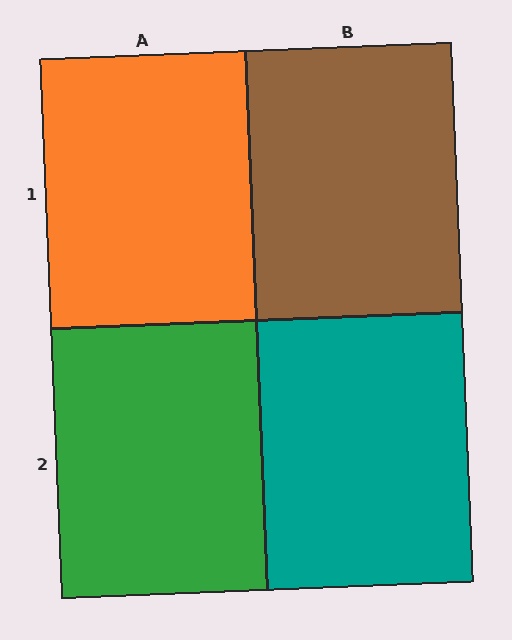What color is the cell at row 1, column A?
Orange.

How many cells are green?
1 cell is green.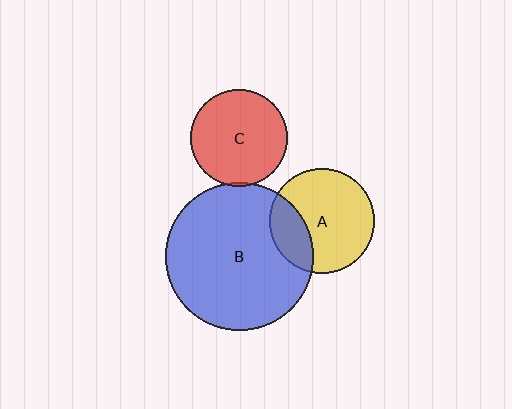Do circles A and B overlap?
Yes.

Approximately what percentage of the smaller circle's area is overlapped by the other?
Approximately 25%.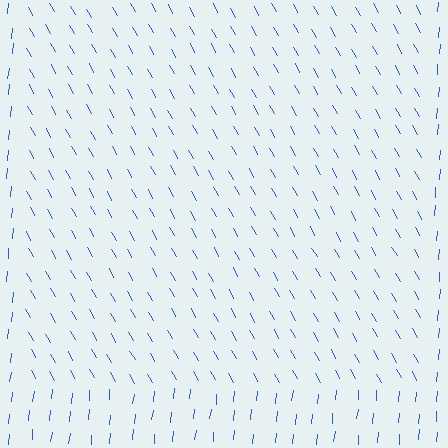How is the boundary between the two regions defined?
The boundary is defined purely by a change in line orientation (approximately 36 degrees difference). All lines are the same color and thickness.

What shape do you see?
I see a rectangle.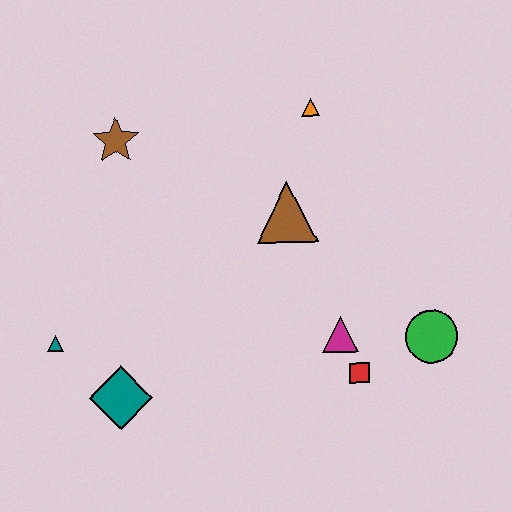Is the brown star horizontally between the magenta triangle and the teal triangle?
Yes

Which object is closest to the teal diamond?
The teal triangle is closest to the teal diamond.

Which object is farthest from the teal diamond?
The orange triangle is farthest from the teal diamond.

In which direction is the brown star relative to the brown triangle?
The brown star is to the left of the brown triangle.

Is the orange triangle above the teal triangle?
Yes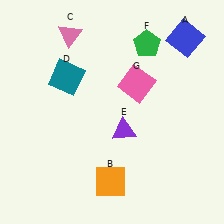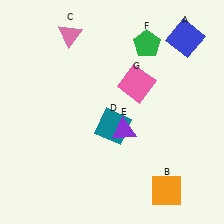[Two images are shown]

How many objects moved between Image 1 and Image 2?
2 objects moved between the two images.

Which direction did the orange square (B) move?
The orange square (B) moved right.